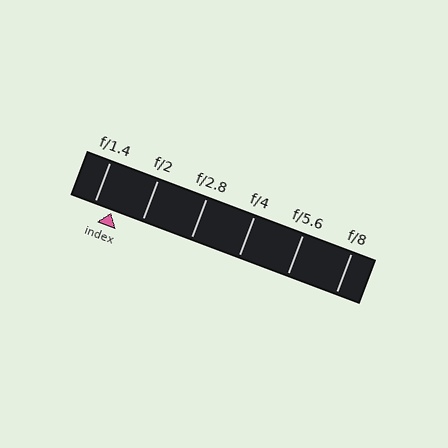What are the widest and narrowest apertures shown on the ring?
The widest aperture shown is f/1.4 and the narrowest is f/8.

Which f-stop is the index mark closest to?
The index mark is closest to f/1.4.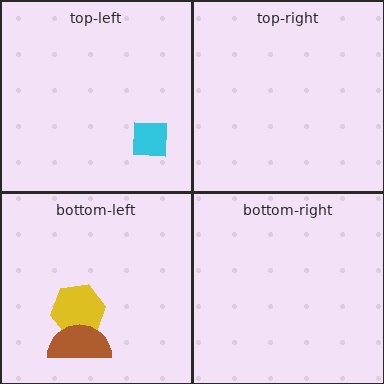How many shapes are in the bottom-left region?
2.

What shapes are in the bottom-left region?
The yellow hexagon, the brown semicircle.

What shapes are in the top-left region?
The cyan square.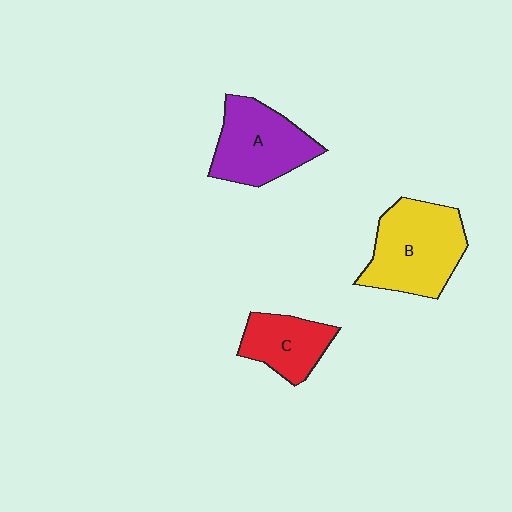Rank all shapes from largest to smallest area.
From largest to smallest: B (yellow), A (purple), C (red).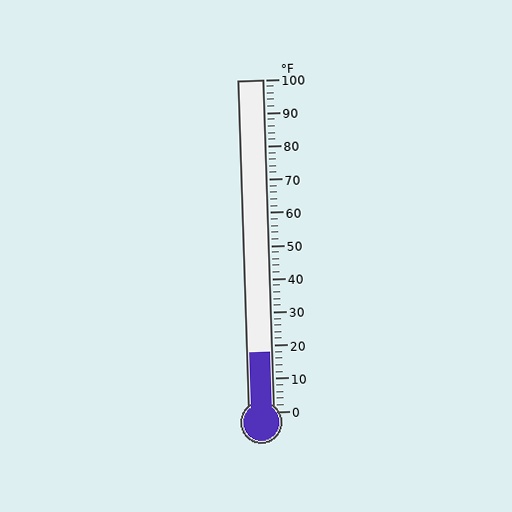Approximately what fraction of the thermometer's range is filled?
The thermometer is filled to approximately 20% of its range.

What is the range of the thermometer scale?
The thermometer scale ranges from 0°F to 100°F.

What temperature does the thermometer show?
The thermometer shows approximately 18°F.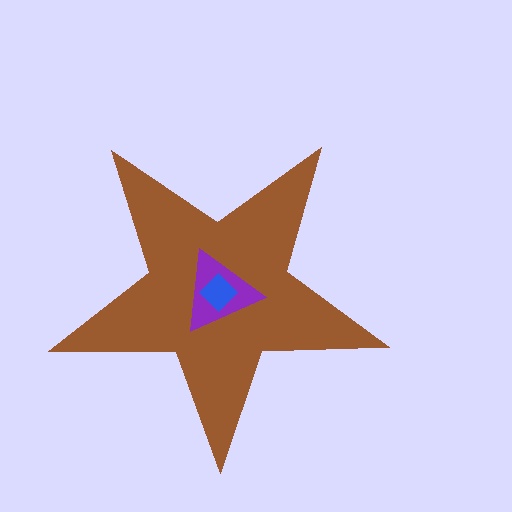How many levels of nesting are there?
3.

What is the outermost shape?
The brown star.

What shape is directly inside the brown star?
The purple triangle.